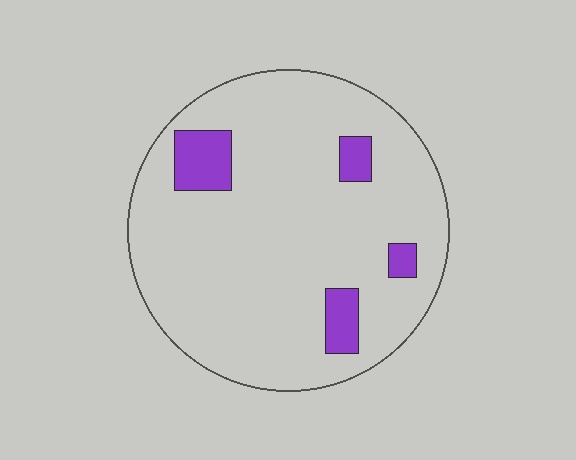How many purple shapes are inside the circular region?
4.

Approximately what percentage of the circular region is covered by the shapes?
Approximately 10%.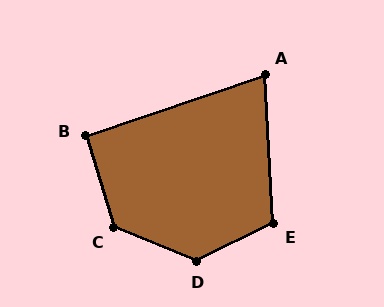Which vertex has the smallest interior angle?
A, at approximately 74 degrees.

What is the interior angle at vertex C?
Approximately 129 degrees (obtuse).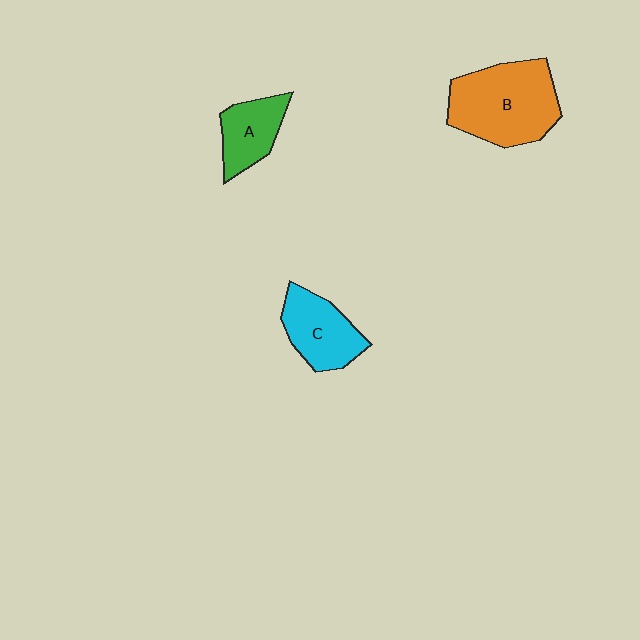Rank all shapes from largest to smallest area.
From largest to smallest: B (orange), C (cyan), A (green).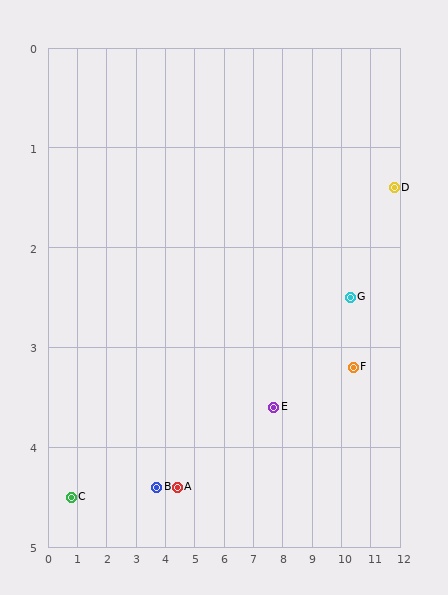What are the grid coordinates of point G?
Point G is at approximately (10.3, 2.5).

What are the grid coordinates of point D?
Point D is at approximately (11.8, 1.4).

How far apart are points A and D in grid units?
Points A and D are about 8.0 grid units apart.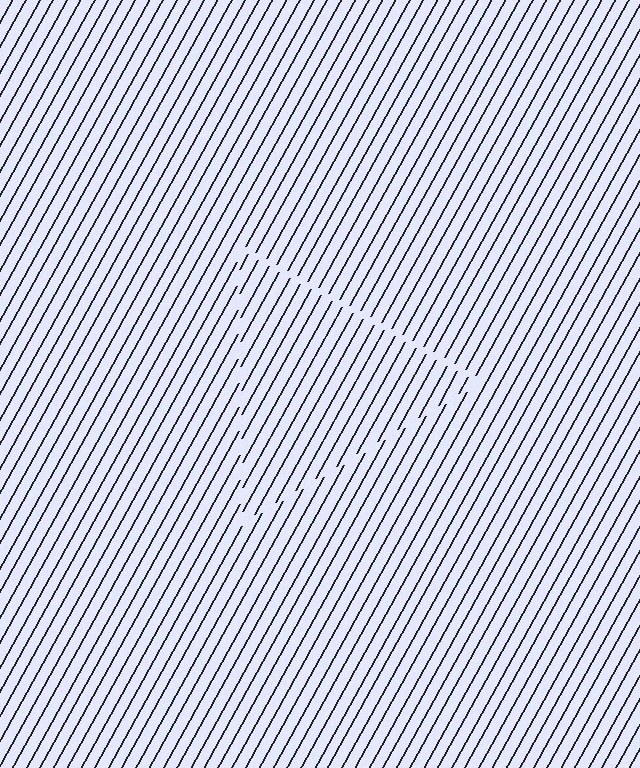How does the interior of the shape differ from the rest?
The interior of the shape contains the same grating, shifted by half a period — the contour is defined by the phase discontinuity where line-ends from the inner and outer gratings abut.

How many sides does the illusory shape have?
3 sides — the line-ends trace a triangle.